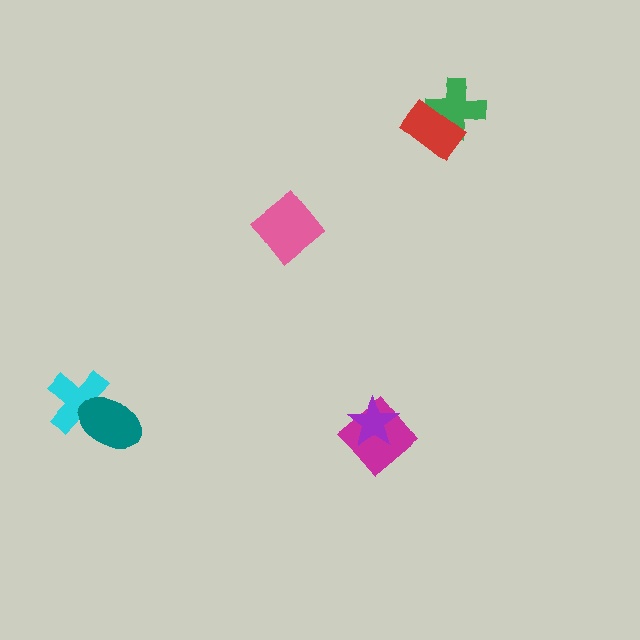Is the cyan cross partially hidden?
Yes, it is partially covered by another shape.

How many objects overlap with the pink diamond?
0 objects overlap with the pink diamond.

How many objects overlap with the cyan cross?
1 object overlaps with the cyan cross.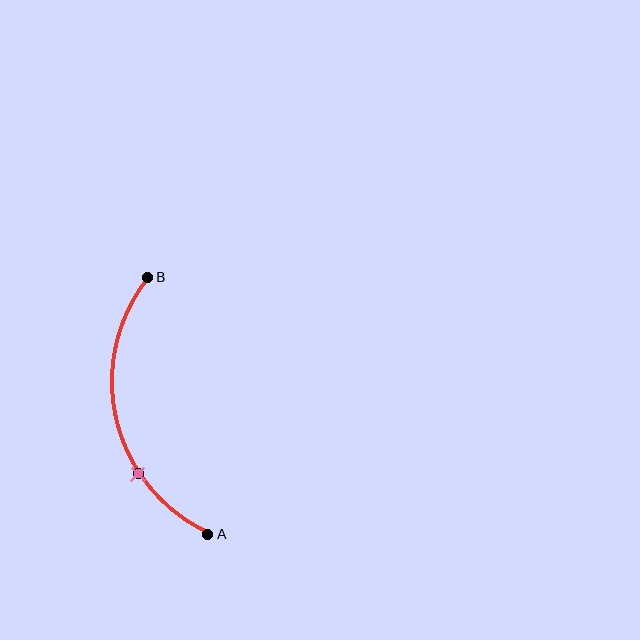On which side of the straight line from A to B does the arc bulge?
The arc bulges to the left of the straight line connecting A and B.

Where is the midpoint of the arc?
The arc midpoint is the point on the curve farthest from the straight line joining A and B. It sits to the left of that line.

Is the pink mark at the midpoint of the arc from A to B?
No. The pink mark lies on the arc but is closer to endpoint A. The arc midpoint would be at the point on the curve equidistant along the arc from both A and B.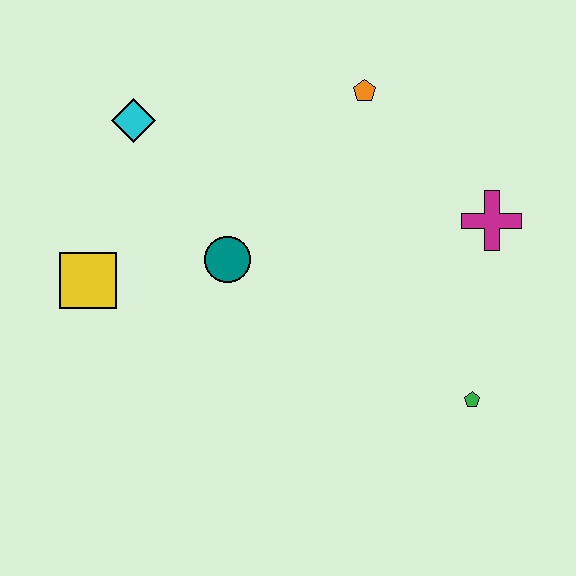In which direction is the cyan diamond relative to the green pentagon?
The cyan diamond is to the left of the green pentagon.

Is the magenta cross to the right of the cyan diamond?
Yes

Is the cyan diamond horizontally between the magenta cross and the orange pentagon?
No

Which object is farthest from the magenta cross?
The yellow square is farthest from the magenta cross.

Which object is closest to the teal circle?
The yellow square is closest to the teal circle.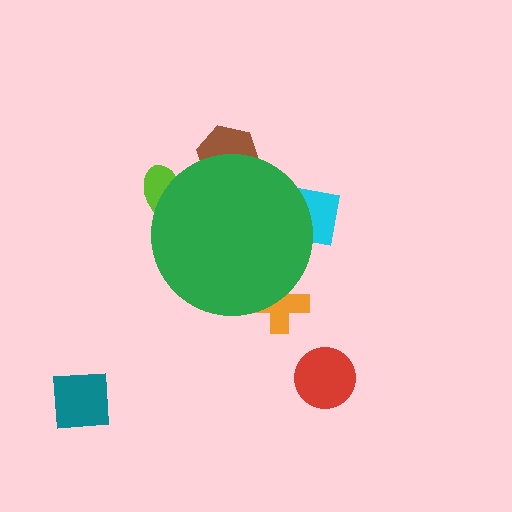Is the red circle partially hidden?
No, the red circle is fully visible.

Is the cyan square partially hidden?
Yes, the cyan square is partially hidden behind the green circle.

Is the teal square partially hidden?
No, the teal square is fully visible.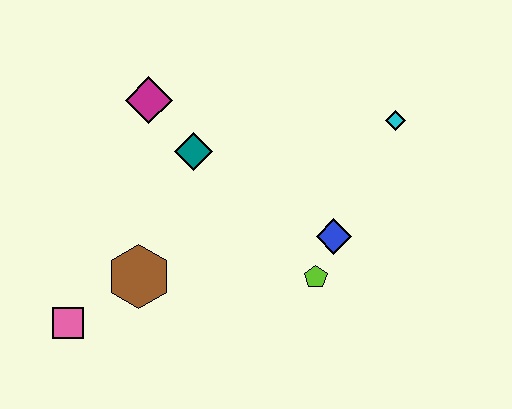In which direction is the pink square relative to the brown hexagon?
The pink square is to the left of the brown hexagon.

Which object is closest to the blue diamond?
The lime pentagon is closest to the blue diamond.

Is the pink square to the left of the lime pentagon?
Yes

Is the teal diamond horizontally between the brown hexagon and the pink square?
No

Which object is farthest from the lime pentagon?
The pink square is farthest from the lime pentagon.